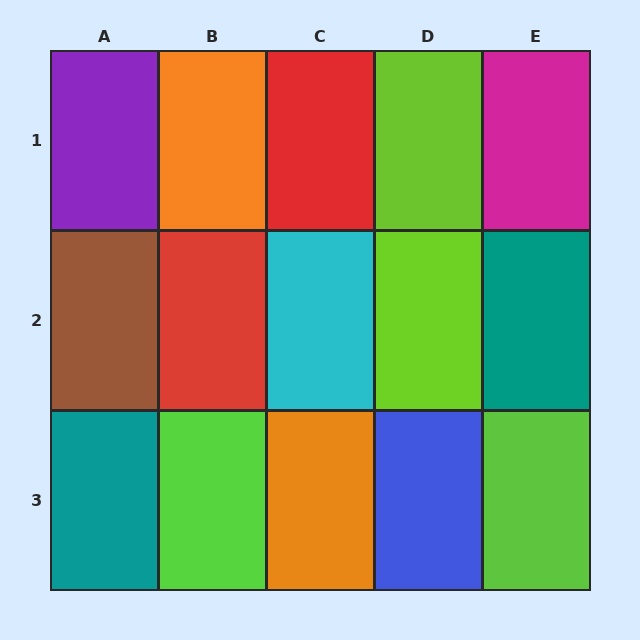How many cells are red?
2 cells are red.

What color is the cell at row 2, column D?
Lime.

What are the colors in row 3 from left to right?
Teal, lime, orange, blue, lime.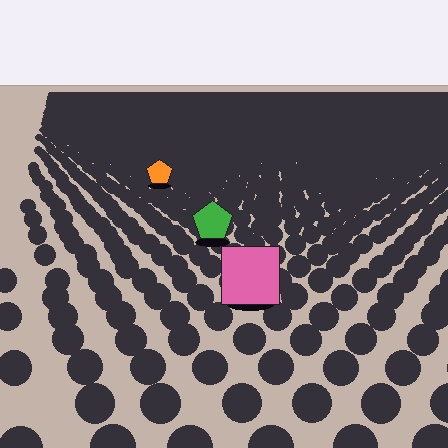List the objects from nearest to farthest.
From nearest to farthest: the pink square, the green pentagon, the orange pentagon.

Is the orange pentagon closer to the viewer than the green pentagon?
No. The green pentagon is closer — you can tell from the texture gradient: the ground texture is coarser near it.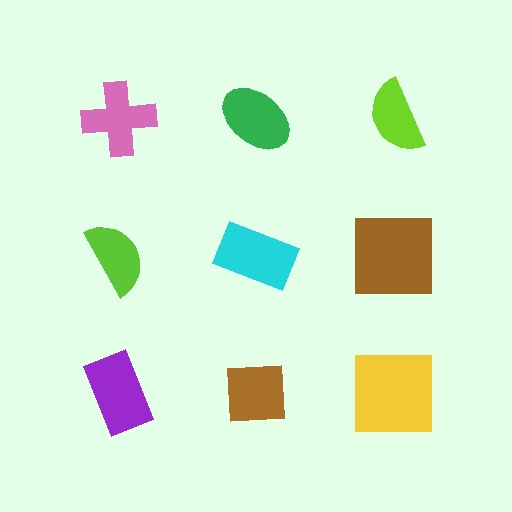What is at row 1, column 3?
A lime semicircle.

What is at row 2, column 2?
A cyan rectangle.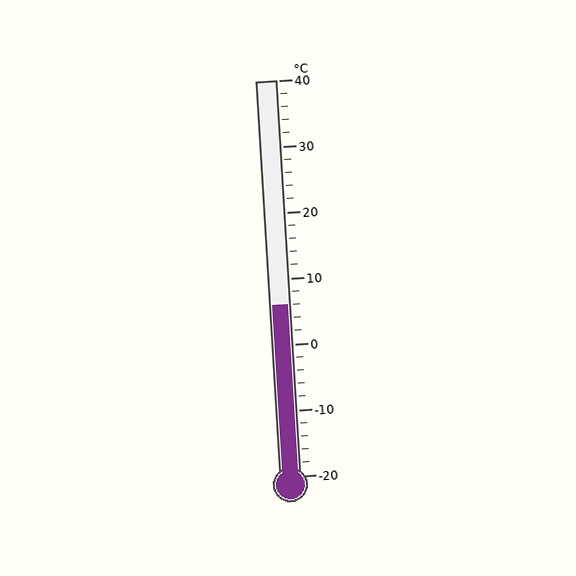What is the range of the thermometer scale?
The thermometer scale ranges from -20°C to 40°C.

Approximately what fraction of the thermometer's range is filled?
The thermometer is filled to approximately 45% of its range.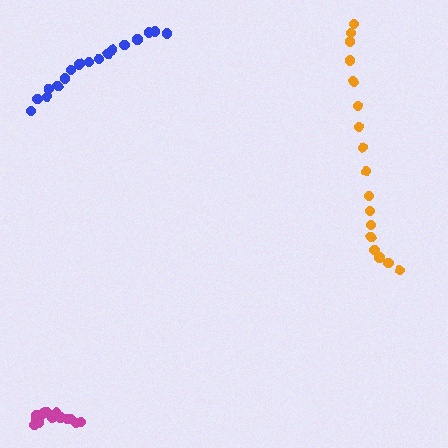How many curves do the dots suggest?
There are 3 distinct paths.